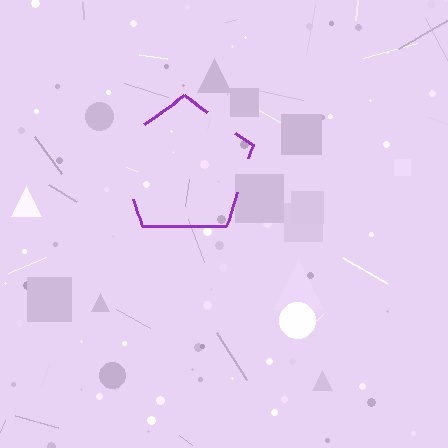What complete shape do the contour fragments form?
The contour fragments form a pentagon.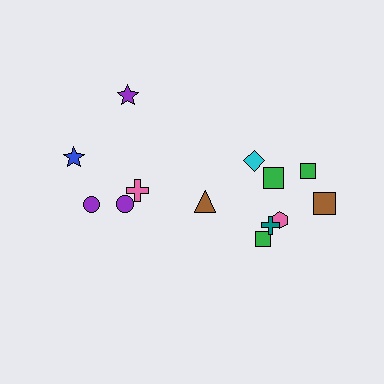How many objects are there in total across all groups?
There are 13 objects.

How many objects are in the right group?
There are 8 objects.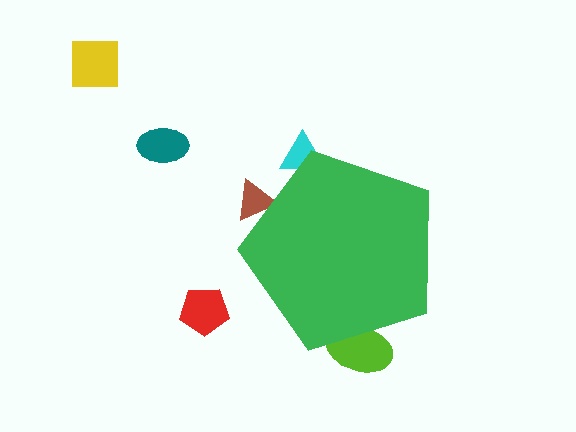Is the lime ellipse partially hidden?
Yes, the lime ellipse is partially hidden behind the green pentagon.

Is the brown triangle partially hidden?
Yes, the brown triangle is partially hidden behind the green pentagon.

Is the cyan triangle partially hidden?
Yes, the cyan triangle is partially hidden behind the green pentagon.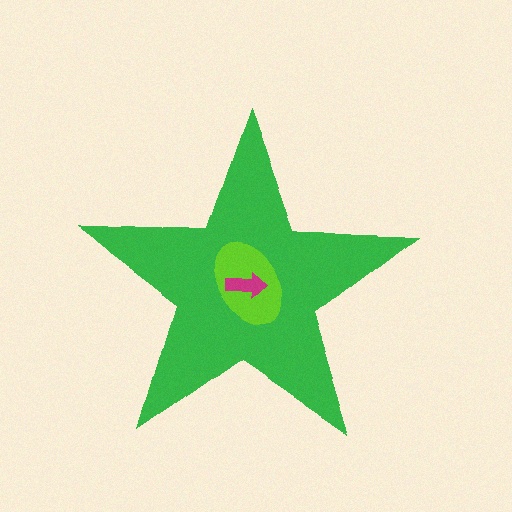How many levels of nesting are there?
3.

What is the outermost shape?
The green star.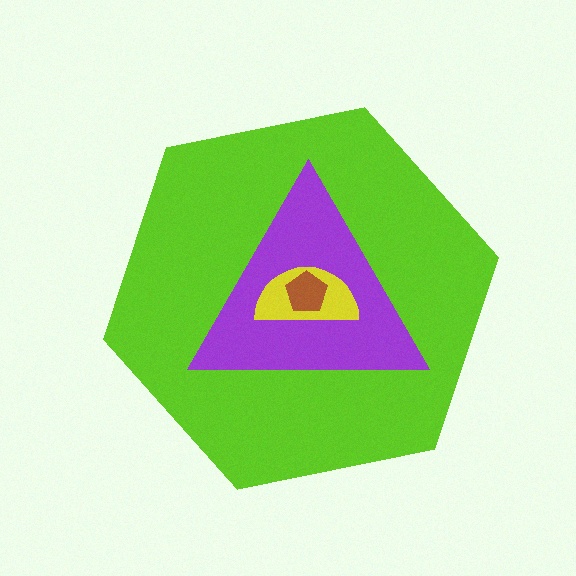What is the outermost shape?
The lime hexagon.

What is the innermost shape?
The brown pentagon.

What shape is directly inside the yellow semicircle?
The brown pentagon.